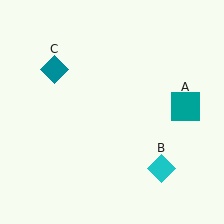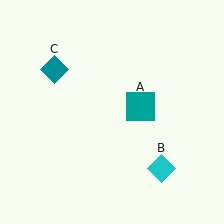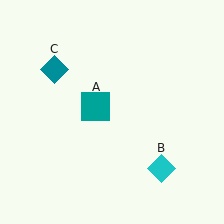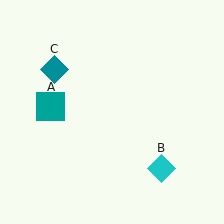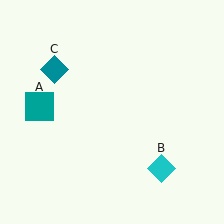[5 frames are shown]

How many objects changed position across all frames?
1 object changed position: teal square (object A).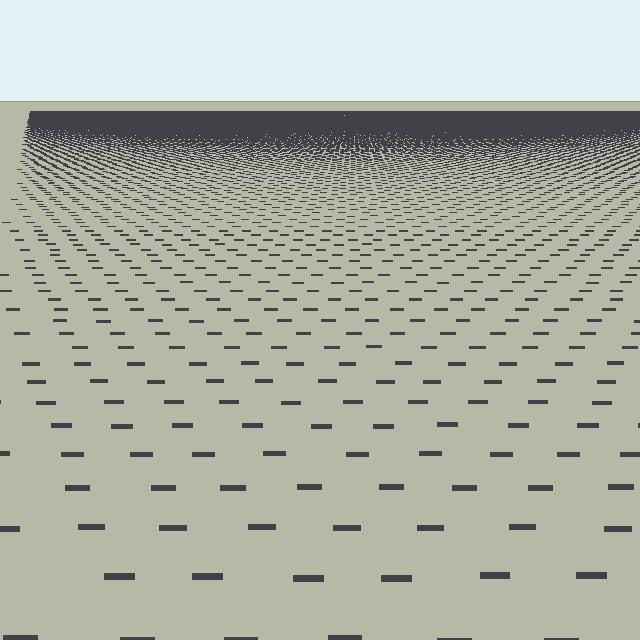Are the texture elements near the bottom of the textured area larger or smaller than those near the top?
Larger. Near the bottom, elements are closer to the viewer and appear at a bigger on-screen size.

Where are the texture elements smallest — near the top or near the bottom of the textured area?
Near the top.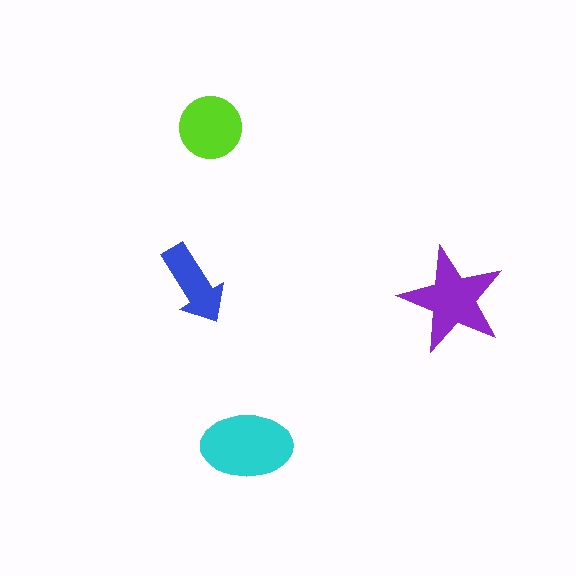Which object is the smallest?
The blue arrow.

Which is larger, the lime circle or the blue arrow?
The lime circle.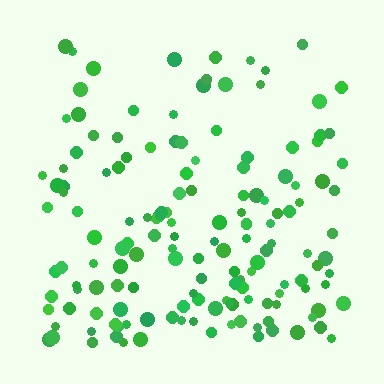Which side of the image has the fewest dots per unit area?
The top.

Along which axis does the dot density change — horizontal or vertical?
Vertical.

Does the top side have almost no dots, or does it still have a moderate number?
Still a moderate number, just noticeably fewer than the bottom.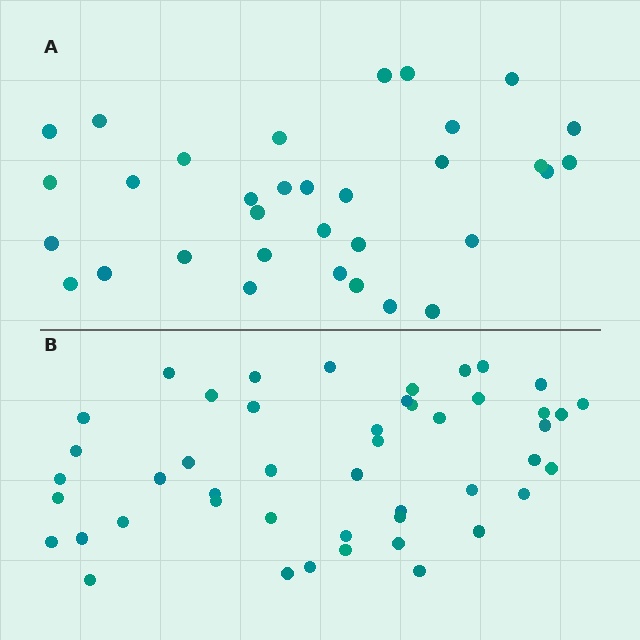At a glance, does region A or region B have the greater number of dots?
Region B (the bottom region) has more dots.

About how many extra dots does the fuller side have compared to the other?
Region B has approximately 15 more dots than region A.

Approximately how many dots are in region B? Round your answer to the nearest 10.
About 50 dots. (The exact count is 47, which rounds to 50.)